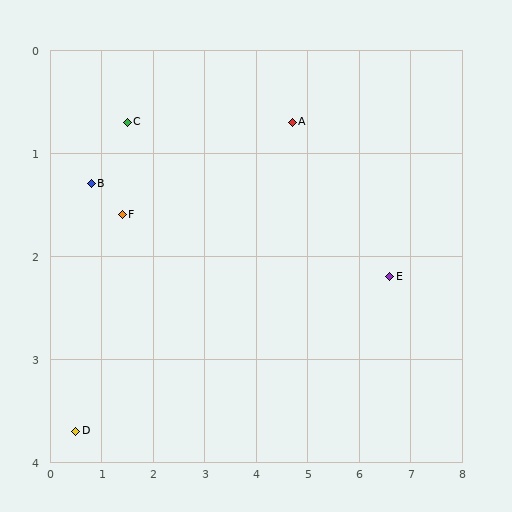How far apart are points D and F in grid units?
Points D and F are about 2.3 grid units apart.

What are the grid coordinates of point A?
Point A is at approximately (4.7, 0.7).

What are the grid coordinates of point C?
Point C is at approximately (1.5, 0.7).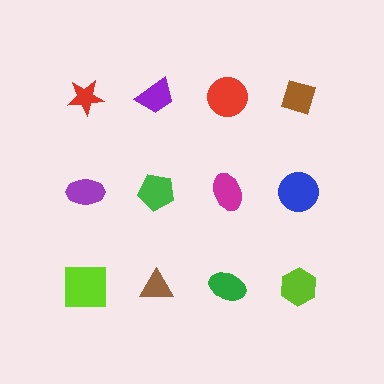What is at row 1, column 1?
A red star.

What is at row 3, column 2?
A brown triangle.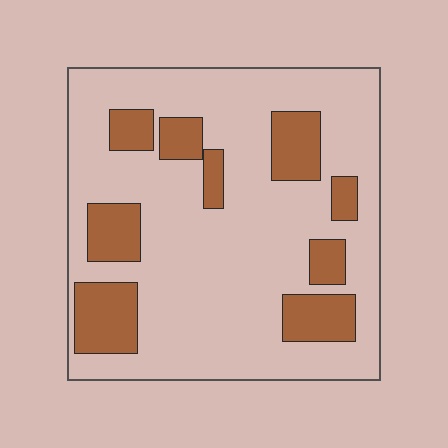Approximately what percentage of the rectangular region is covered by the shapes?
Approximately 25%.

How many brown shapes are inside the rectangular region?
9.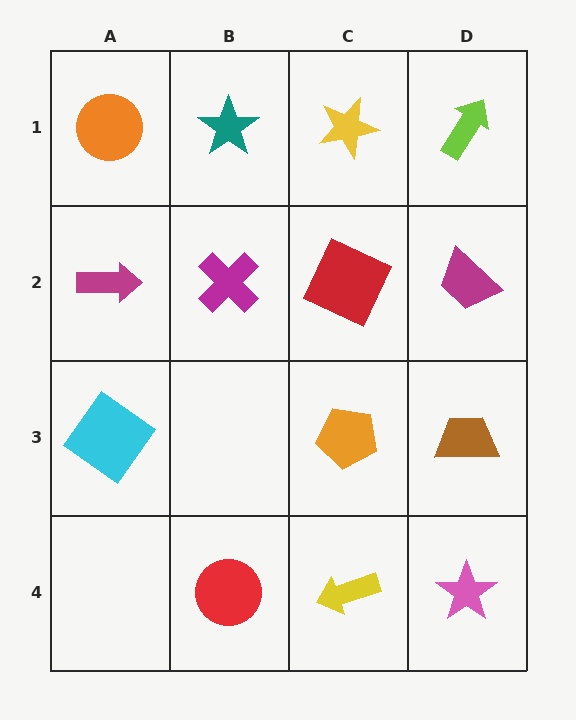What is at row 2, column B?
A magenta cross.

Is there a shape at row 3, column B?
No, that cell is empty.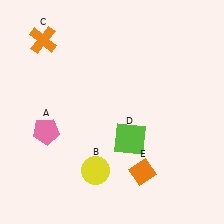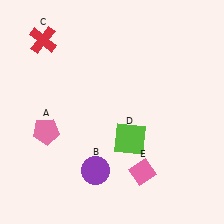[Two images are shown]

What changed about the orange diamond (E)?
In Image 1, E is orange. In Image 2, it changed to pink.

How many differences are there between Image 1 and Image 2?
There are 3 differences between the two images.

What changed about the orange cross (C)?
In Image 1, C is orange. In Image 2, it changed to red.